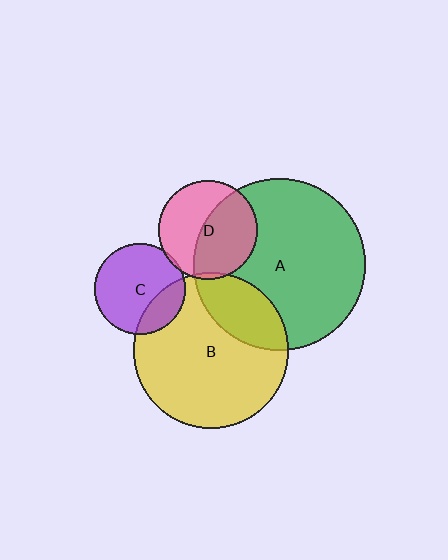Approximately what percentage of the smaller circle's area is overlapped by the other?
Approximately 25%.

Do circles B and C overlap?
Yes.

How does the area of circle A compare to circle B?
Approximately 1.2 times.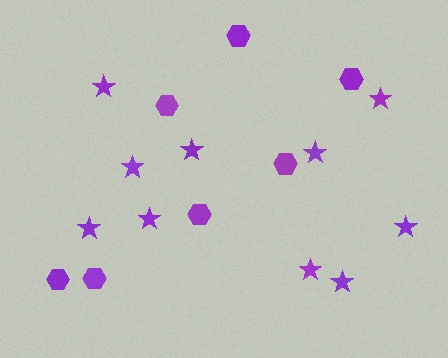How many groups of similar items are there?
There are 2 groups: one group of hexagons (7) and one group of stars (10).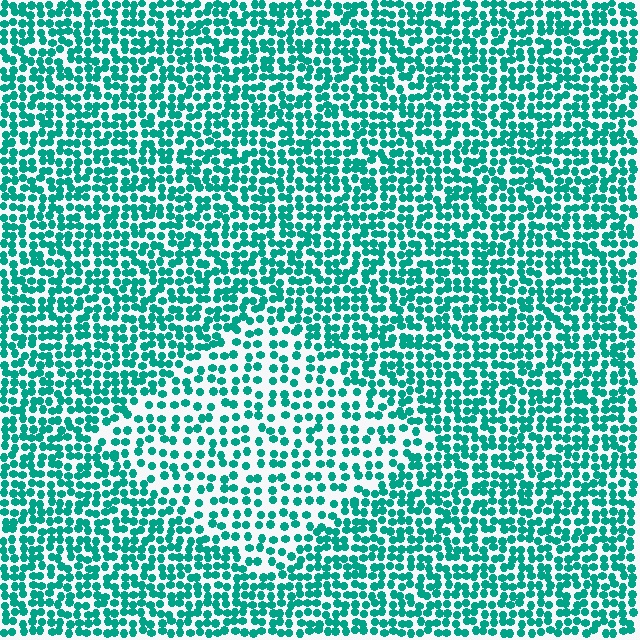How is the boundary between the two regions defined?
The boundary is defined by a change in element density (approximately 1.7x ratio). All elements are the same color, size, and shape.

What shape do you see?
I see a diamond.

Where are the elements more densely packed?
The elements are more densely packed outside the diamond boundary.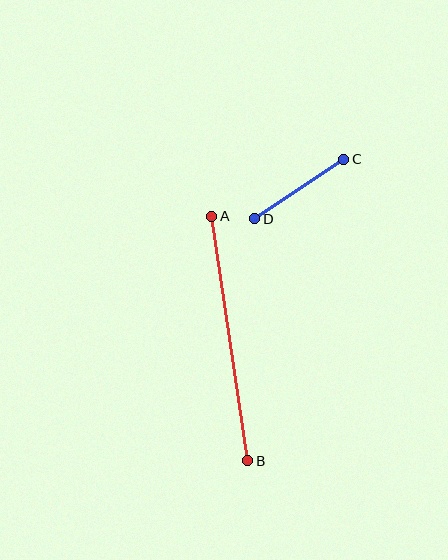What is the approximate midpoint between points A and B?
The midpoint is at approximately (230, 338) pixels.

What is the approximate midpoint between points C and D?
The midpoint is at approximately (299, 189) pixels.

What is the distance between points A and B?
The distance is approximately 247 pixels.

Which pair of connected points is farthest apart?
Points A and B are farthest apart.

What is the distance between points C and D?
The distance is approximately 107 pixels.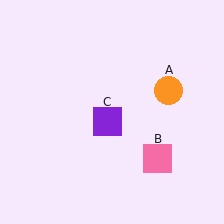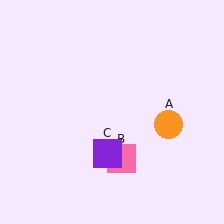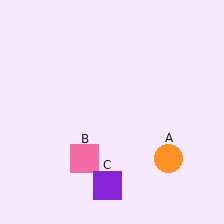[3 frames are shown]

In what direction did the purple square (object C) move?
The purple square (object C) moved down.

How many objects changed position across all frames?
3 objects changed position: orange circle (object A), pink square (object B), purple square (object C).